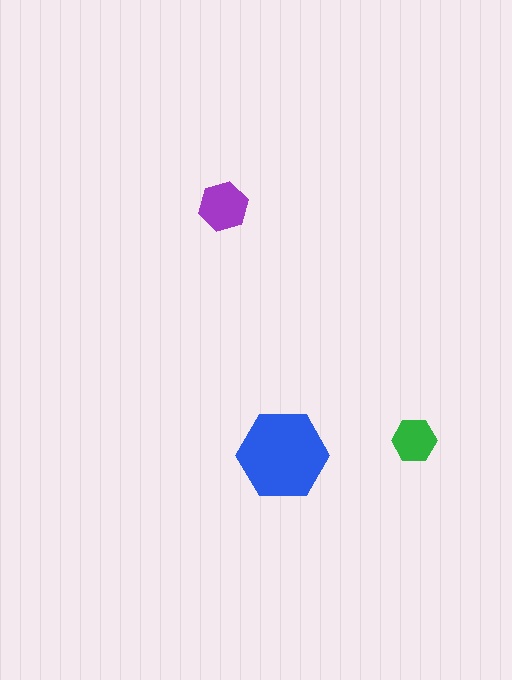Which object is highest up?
The purple hexagon is topmost.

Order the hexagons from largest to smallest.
the blue one, the purple one, the green one.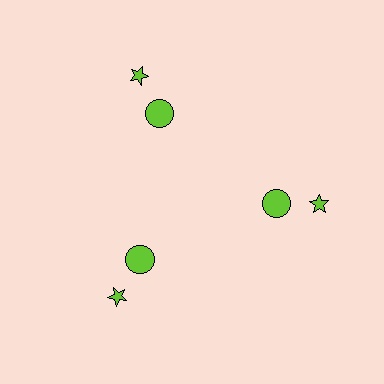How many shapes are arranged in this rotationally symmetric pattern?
There are 6 shapes, arranged in 3 groups of 2.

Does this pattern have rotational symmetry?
Yes, this pattern has 3-fold rotational symmetry. It looks the same after rotating 120 degrees around the center.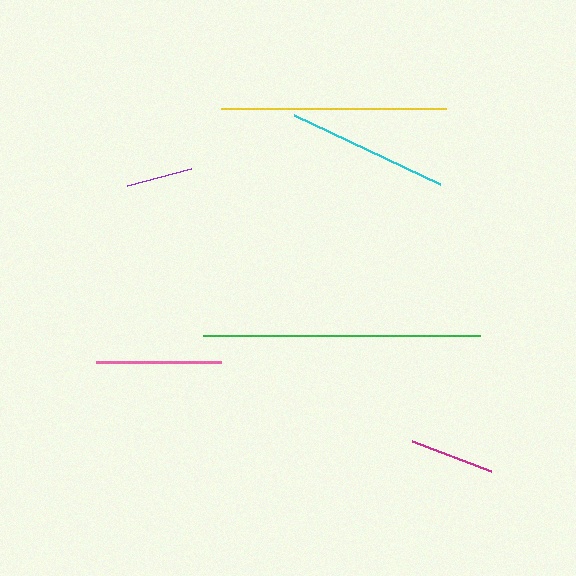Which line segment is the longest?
The green line is the longest at approximately 277 pixels.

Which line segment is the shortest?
The purple line is the shortest at approximately 67 pixels.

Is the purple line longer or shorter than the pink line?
The pink line is longer than the purple line.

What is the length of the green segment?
The green segment is approximately 277 pixels long.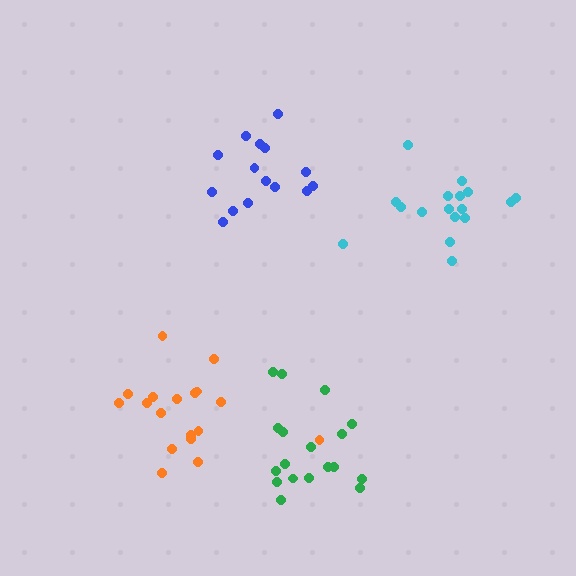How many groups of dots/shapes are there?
There are 4 groups.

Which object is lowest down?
The green cluster is bottommost.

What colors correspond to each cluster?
The clusters are colored: orange, cyan, blue, green.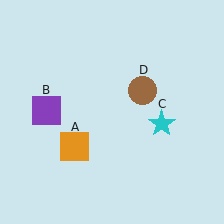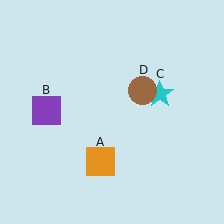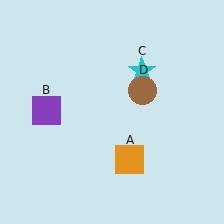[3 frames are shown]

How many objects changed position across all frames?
2 objects changed position: orange square (object A), cyan star (object C).